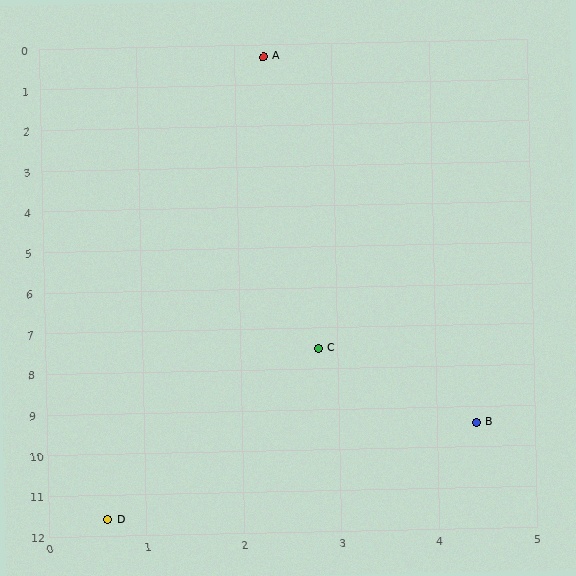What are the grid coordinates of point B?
Point B is at approximately (4.4, 9.4).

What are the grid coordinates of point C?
Point C is at approximately (2.8, 7.5).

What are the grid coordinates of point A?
Point A is at approximately (2.3, 0.3).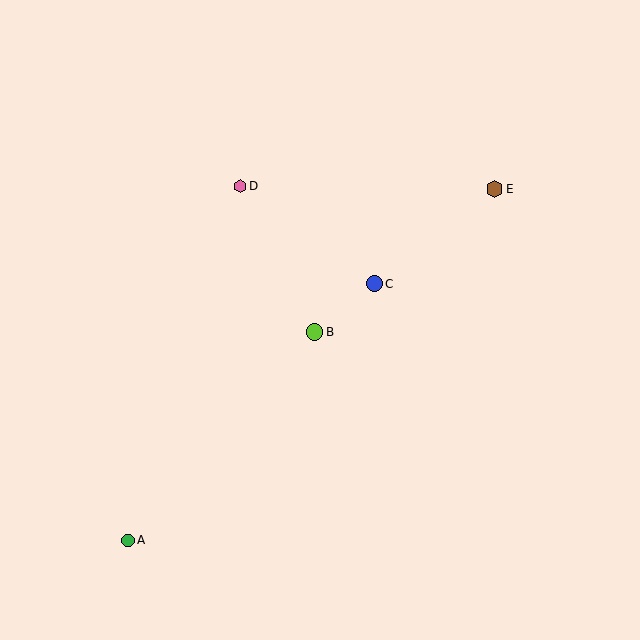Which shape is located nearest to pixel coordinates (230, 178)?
The pink hexagon (labeled D) at (240, 186) is nearest to that location.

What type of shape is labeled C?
Shape C is a blue circle.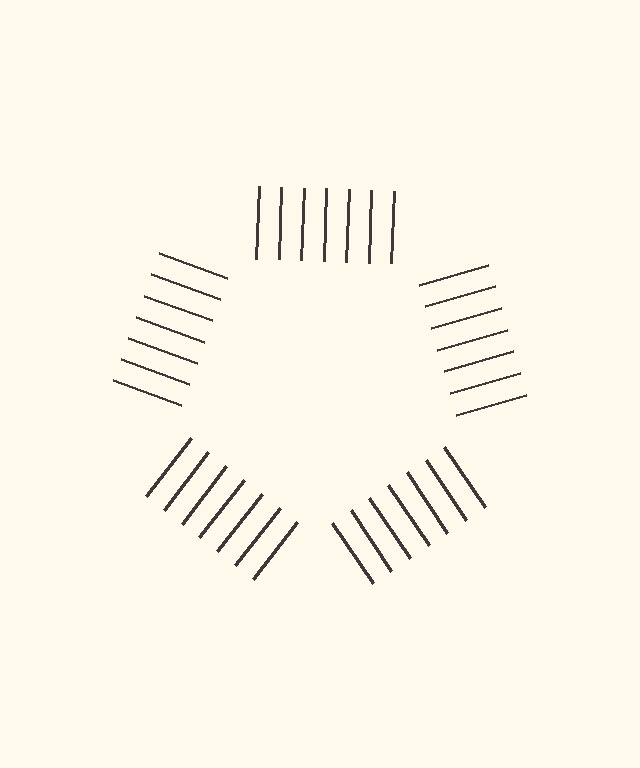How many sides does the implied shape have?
5 sides — the line-ends trace a pentagon.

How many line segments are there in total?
35 — 7 along each of the 5 edges.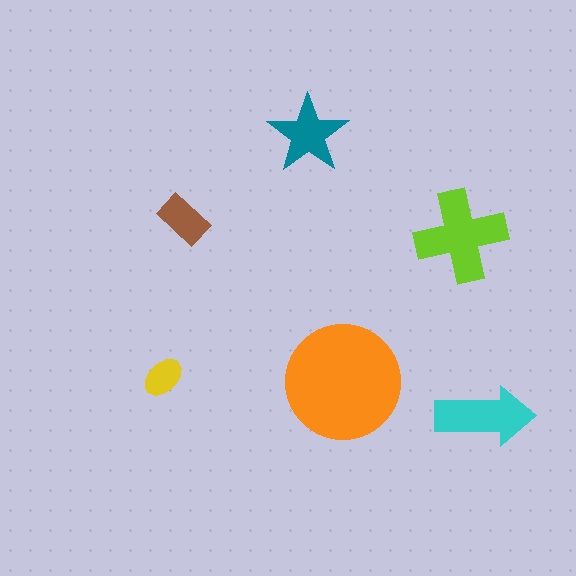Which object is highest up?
The teal star is topmost.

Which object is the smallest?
The yellow ellipse.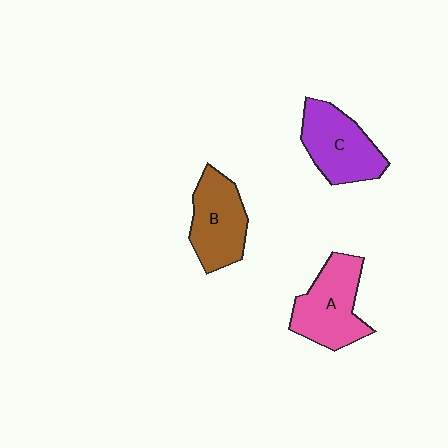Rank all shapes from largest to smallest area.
From largest to smallest: A (pink), C (purple), B (brown).